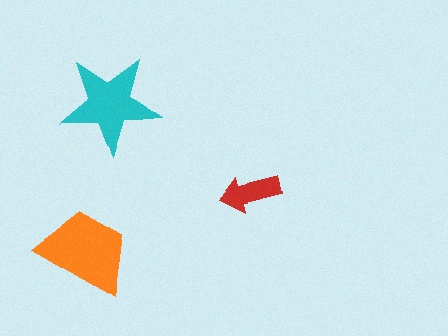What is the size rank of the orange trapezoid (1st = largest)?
1st.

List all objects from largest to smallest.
The orange trapezoid, the cyan star, the red arrow.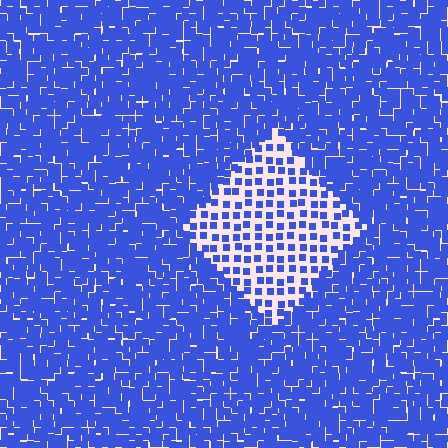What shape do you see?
I see a diamond.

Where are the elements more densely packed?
The elements are more densely packed outside the diamond boundary.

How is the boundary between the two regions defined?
The boundary is defined by a change in element density (approximately 2.6x ratio). All elements are the same color, size, and shape.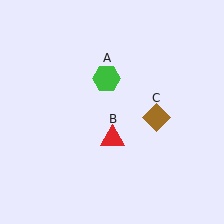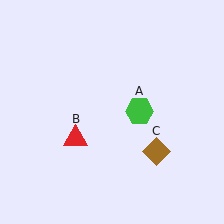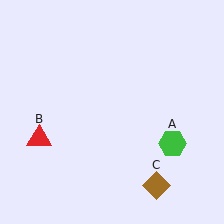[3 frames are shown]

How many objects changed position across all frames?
3 objects changed position: green hexagon (object A), red triangle (object B), brown diamond (object C).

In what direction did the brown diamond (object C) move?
The brown diamond (object C) moved down.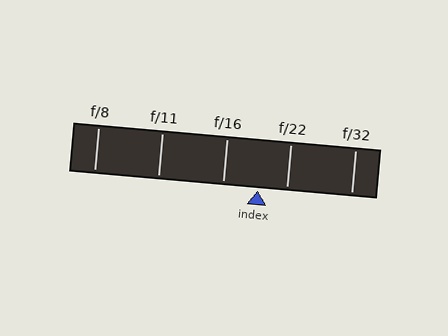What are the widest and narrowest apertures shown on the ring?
The widest aperture shown is f/8 and the narrowest is f/32.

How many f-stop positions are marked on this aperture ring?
There are 5 f-stop positions marked.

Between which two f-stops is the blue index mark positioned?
The index mark is between f/16 and f/22.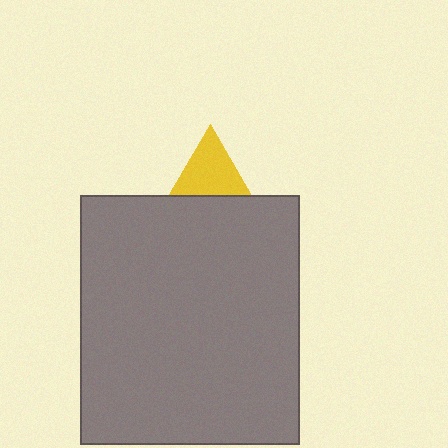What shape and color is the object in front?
The object in front is a gray rectangle.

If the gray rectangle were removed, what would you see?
You would see the complete yellow triangle.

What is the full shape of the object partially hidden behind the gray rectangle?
The partially hidden object is a yellow triangle.